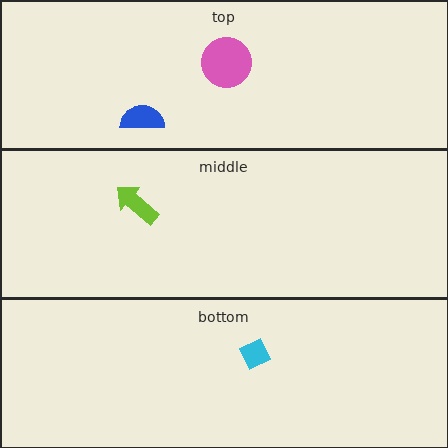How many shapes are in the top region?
2.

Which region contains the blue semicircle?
The top region.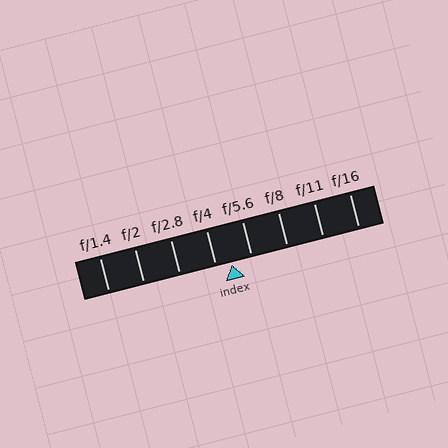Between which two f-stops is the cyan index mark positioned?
The index mark is between f/4 and f/5.6.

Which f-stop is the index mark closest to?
The index mark is closest to f/4.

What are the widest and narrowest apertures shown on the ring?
The widest aperture shown is f/1.4 and the narrowest is f/16.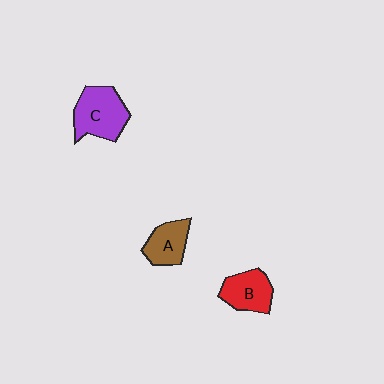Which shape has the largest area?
Shape C (purple).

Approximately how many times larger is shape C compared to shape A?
Approximately 1.5 times.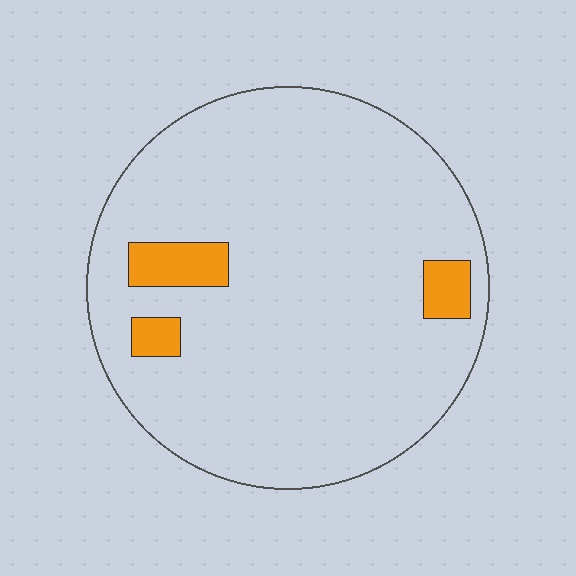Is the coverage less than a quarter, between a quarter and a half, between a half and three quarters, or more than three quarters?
Less than a quarter.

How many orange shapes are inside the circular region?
3.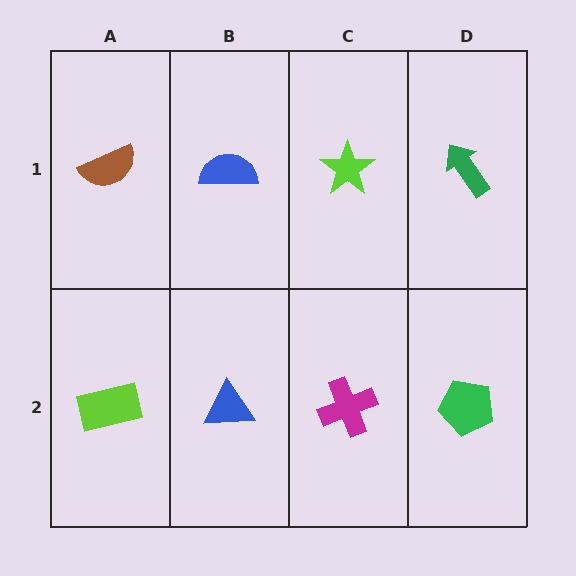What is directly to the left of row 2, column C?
A blue triangle.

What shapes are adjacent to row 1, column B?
A blue triangle (row 2, column B), a brown semicircle (row 1, column A), a lime star (row 1, column C).